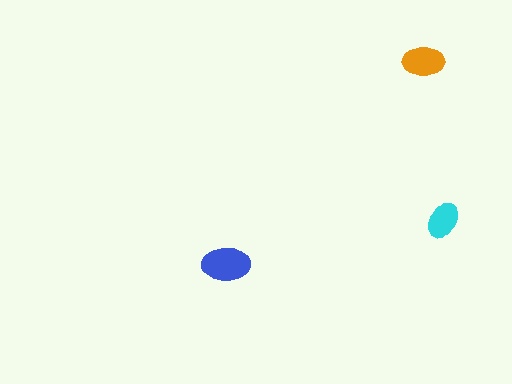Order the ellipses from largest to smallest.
the blue one, the orange one, the cyan one.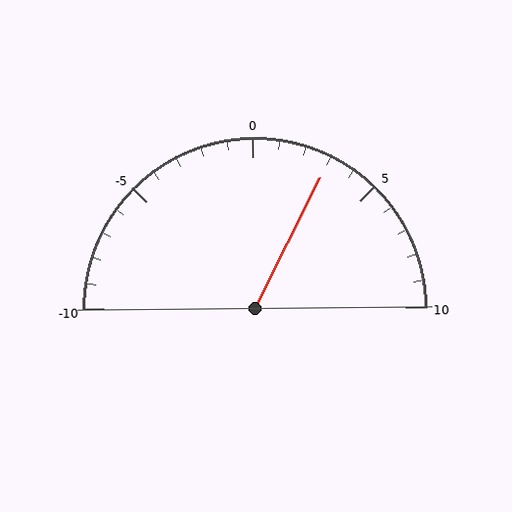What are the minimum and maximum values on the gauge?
The gauge ranges from -10 to 10.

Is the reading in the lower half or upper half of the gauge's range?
The reading is in the upper half of the range (-10 to 10).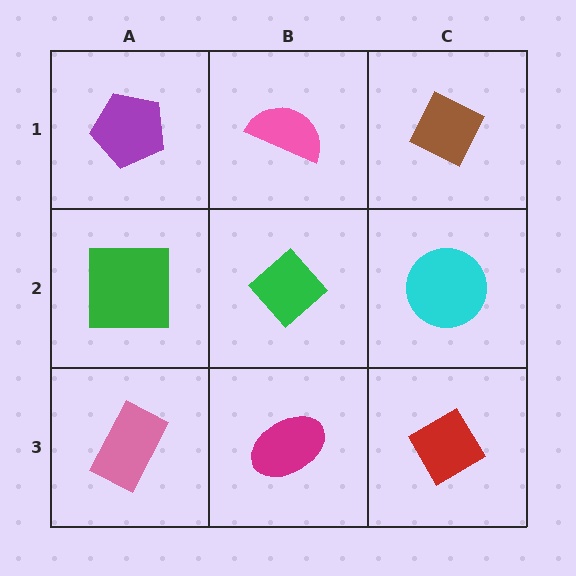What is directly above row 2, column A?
A purple pentagon.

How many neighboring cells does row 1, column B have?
3.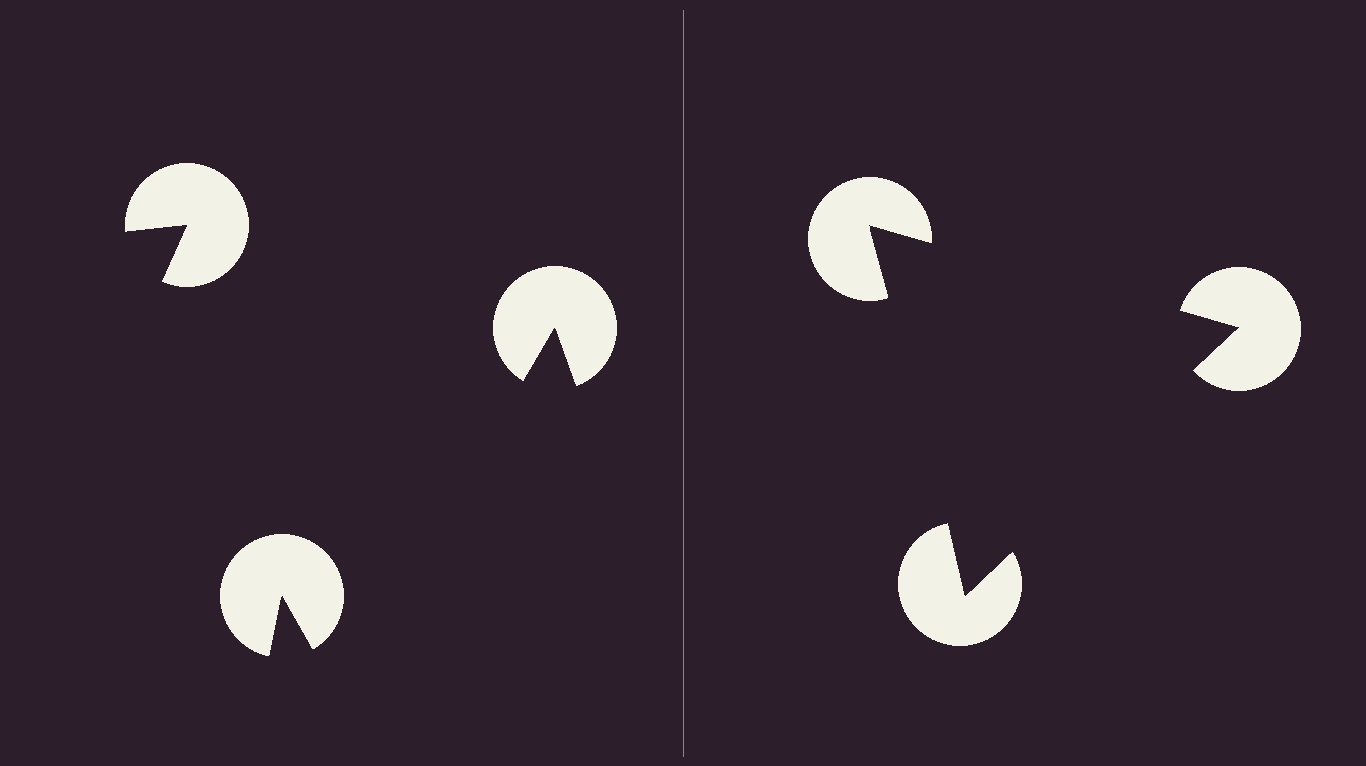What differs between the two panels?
The pac-man discs are positioned identically on both sides; only the wedge orientations differ. On the right they align to a triangle; on the left they are misaligned.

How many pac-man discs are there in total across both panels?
6 — 3 on each side.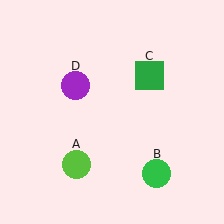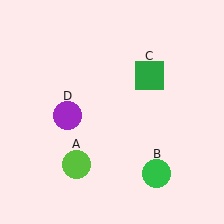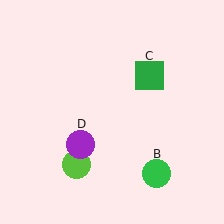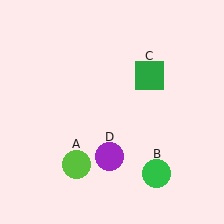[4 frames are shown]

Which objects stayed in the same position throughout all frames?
Lime circle (object A) and green circle (object B) and green square (object C) remained stationary.